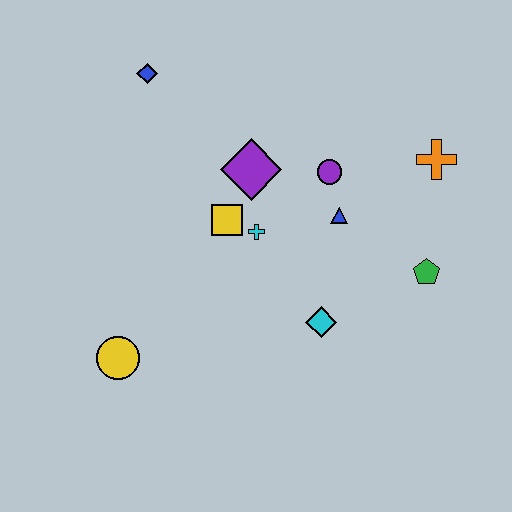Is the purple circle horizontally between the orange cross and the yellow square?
Yes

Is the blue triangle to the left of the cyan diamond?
No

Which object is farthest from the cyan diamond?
The blue diamond is farthest from the cyan diamond.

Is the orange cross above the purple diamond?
Yes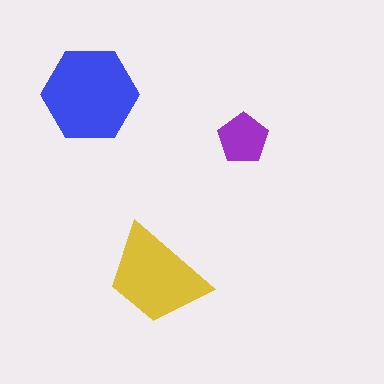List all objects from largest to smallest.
The blue hexagon, the yellow trapezoid, the purple pentagon.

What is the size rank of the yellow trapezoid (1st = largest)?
2nd.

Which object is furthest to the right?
The purple pentagon is rightmost.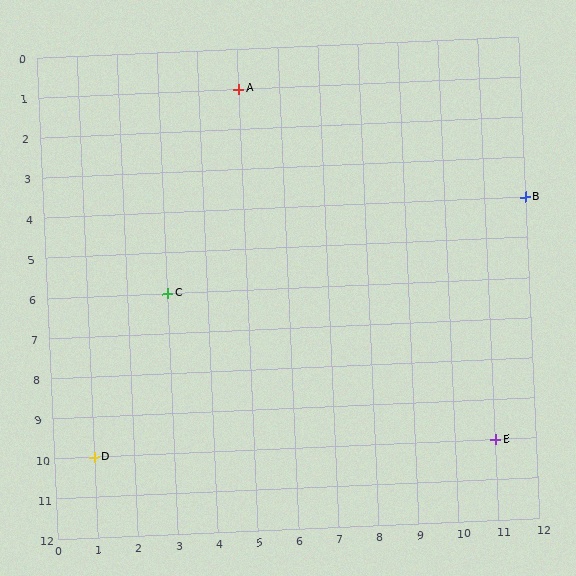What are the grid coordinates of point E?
Point E is at grid coordinates (11, 10).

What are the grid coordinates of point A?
Point A is at grid coordinates (5, 1).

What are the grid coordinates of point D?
Point D is at grid coordinates (1, 10).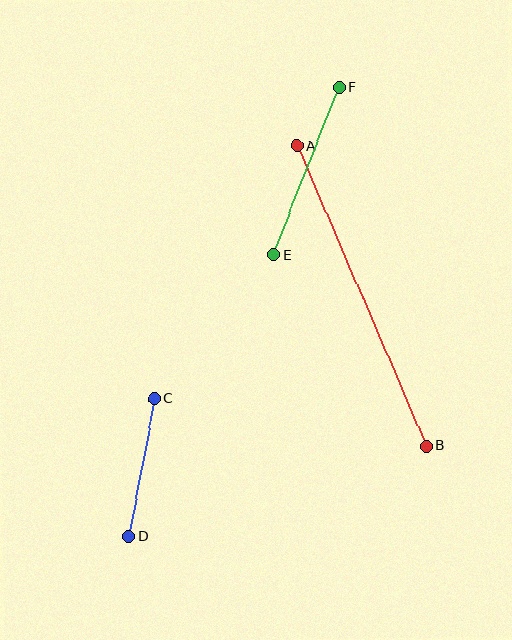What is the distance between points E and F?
The distance is approximately 179 pixels.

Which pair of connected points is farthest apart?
Points A and B are farthest apart.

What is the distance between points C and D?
The distance is approximately 139 pixels.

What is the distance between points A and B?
The distance is approximately 326 pixels.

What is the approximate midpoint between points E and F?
The midpoint is at approximately (306, 171) pixels.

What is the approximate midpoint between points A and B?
The midpoint is at approximately (361, 296) pixels.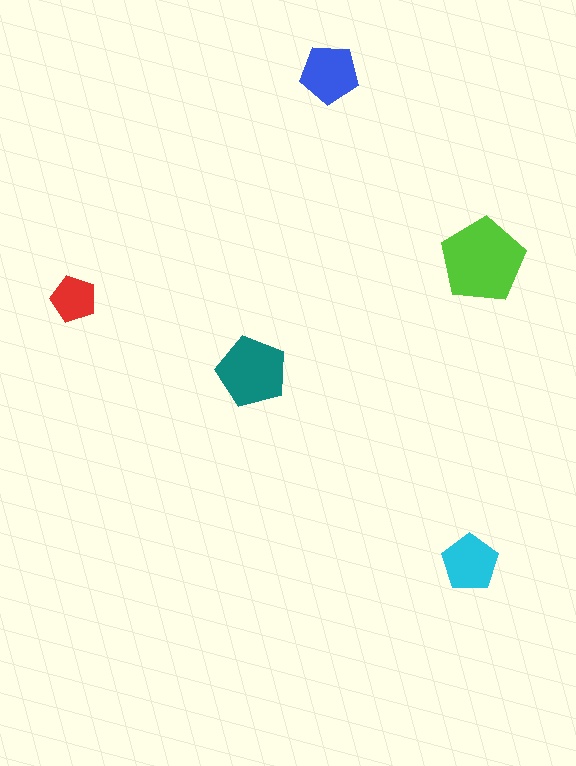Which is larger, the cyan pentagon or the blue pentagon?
The blue one.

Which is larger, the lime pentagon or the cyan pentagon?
The lime one.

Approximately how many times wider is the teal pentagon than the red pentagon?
About 1.5 times wider.